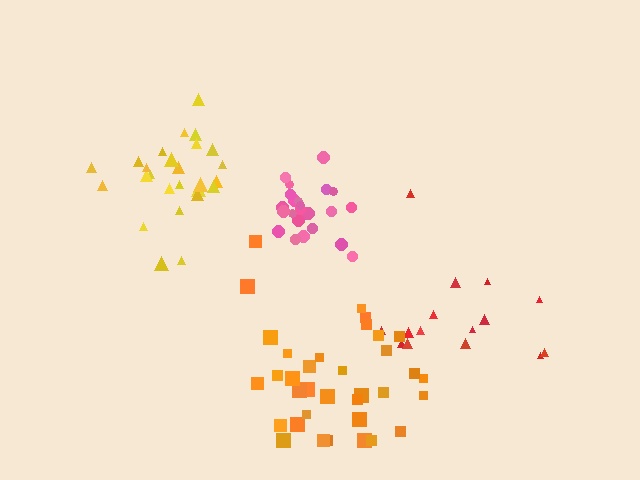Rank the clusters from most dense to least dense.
pink, yellow, orange, red.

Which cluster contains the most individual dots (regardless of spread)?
Orange (35).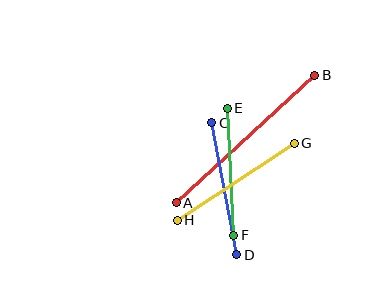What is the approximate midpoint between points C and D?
The midpoint is at approximately (224, 189) pixels.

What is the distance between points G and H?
The distance is approximately 140 pixels.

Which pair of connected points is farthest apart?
Points A and B are farthest apart.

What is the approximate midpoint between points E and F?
The midpoint is at approximately (231, 172) pixels.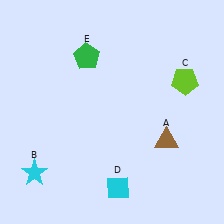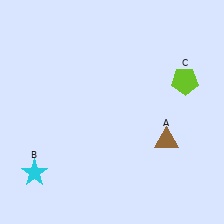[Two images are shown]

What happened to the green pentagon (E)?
The green pentagon (E) was removed in Image 2. It was in the top-left area of Image 1.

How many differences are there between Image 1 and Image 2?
There are 2 differences between the two images.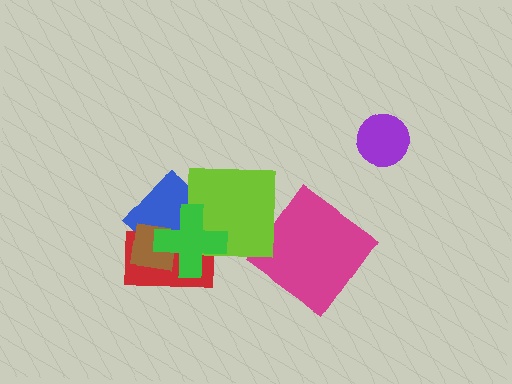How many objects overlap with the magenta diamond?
0 objects overlap with the magenta diamond.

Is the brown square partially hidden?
Yes, it is partially covered by another shape.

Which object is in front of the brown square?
The green cross is in front of the brown square.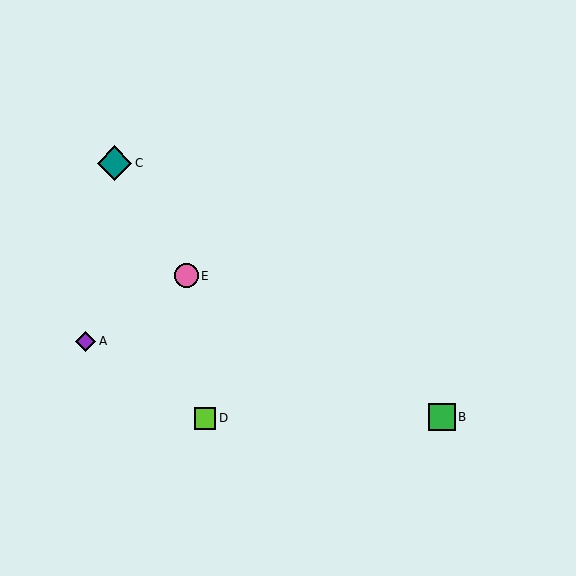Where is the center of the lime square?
The center of the lime square is at (205, 418).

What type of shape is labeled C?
Shape C is a teal diamond.